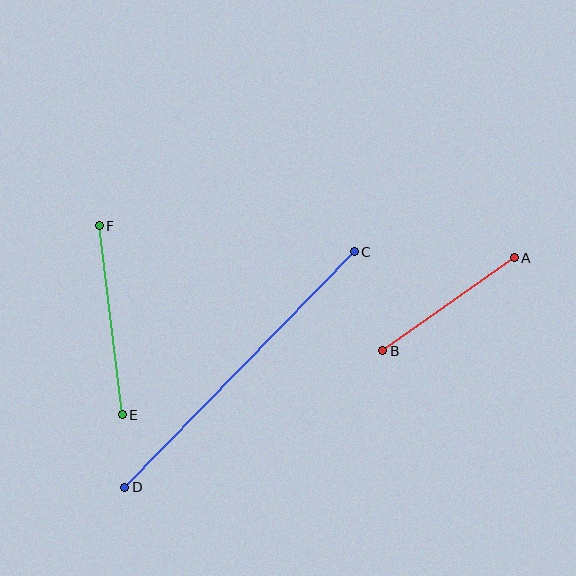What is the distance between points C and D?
The distance is approximately 329 pixels.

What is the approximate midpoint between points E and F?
The midpoint is at approximately (111, 320) pixels.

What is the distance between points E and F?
The distance is approximately 191 pixels.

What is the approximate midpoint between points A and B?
The midpoint is at approximately (448, 304) pixels.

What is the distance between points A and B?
The distance is approximately 161 pixels.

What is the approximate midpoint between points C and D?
The midpoint is at approximately (239, 369) pixels.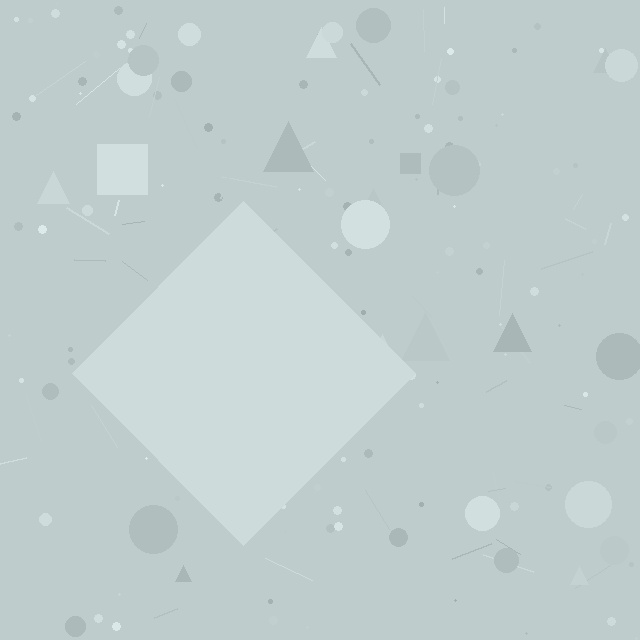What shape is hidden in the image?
A diamond is hidden in the image.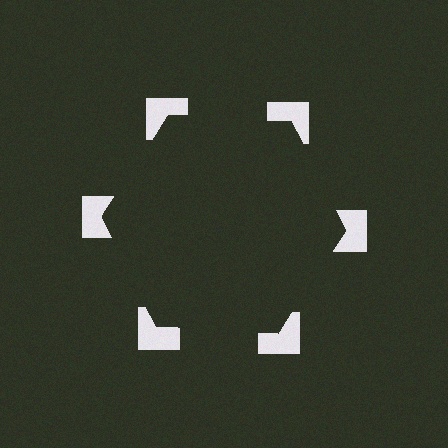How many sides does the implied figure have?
6 sides.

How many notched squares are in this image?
There are 6 — one at each vertex of the illusory hexagon.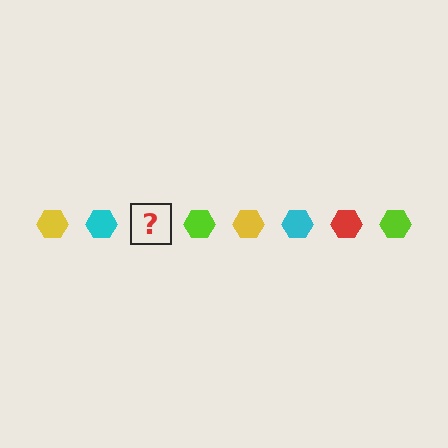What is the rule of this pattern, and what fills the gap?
The rule is that the pattern cycles through yellow, cyan, red, lime hexagons. The gap should be filled with a red hexagon.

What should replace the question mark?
The question mark should be replaced with a red hexagon.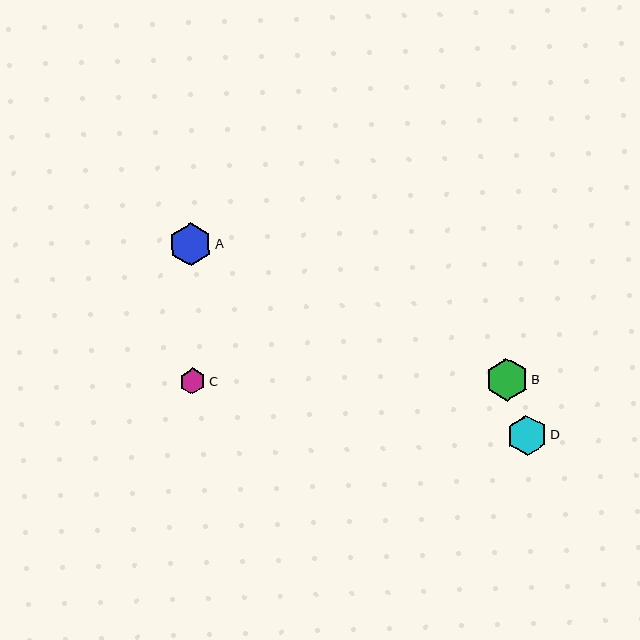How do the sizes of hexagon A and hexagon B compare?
Hexagon A and hexagon B are approximately the same size.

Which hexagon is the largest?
Hexagon A is the largest with a size of approximately 43 pixels.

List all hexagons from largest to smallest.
From largest to smallest: A, B, D, C.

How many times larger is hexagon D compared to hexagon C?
Hexagon D is approximately 1.6 times the size of hexagon C.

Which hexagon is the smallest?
Hexagon C is the smallest with a size of approximately 26 pixels.